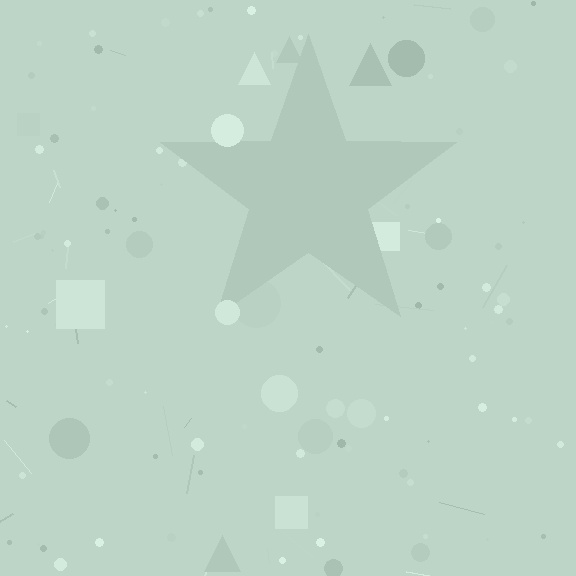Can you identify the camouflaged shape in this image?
The camouflaged shape is a star.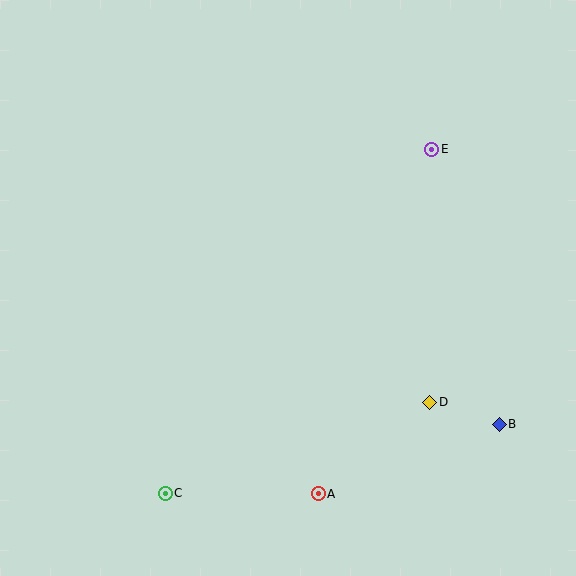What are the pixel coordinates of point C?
Point C is at (165, 493).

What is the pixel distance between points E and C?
The distance between E and C is 435 pixels.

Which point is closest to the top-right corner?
Point E is closest to the top-right corner.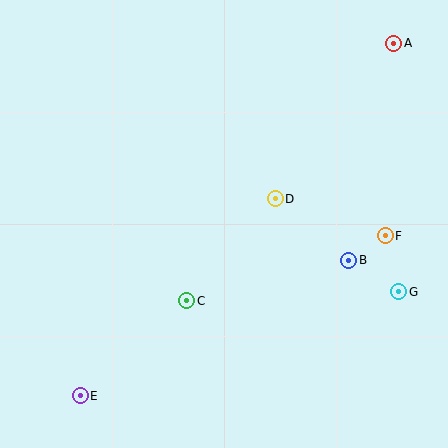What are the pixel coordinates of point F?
Point F is at (385, 235).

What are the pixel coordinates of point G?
Point G is at (399, 292).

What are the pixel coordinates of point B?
Point B is at (349, 260).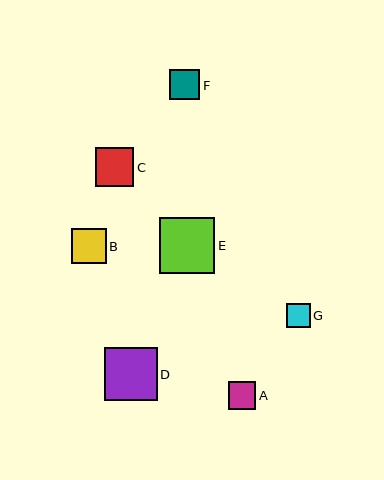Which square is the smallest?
Square G is the smallest with a size of approximately 24 pixels.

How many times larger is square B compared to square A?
Square B is approximately 1.3 times the size of square A.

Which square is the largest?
Square E is the largest with a size of approximately 55 pixels.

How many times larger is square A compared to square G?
Square A is approximately 1.1 times the size of square G.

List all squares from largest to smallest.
From largest to smallest: E, D, C, B, F, A, G.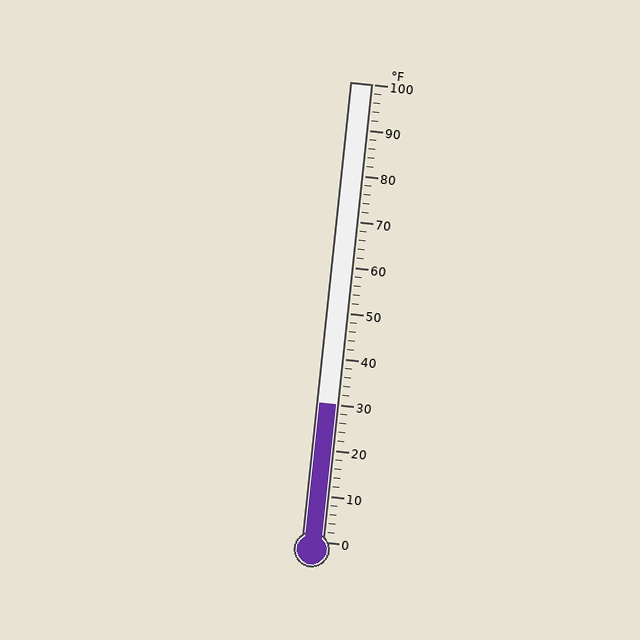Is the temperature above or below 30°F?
The temperature is at 30°F.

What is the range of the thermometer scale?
The thermometer scale ranges from 0°F to 100°F.